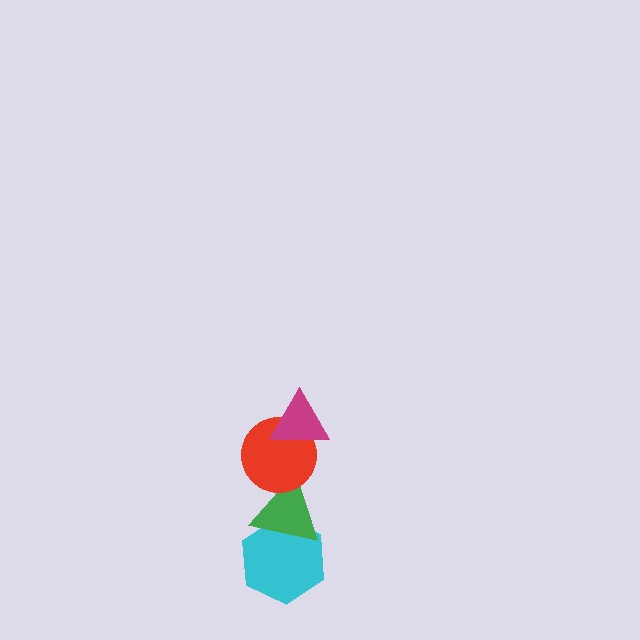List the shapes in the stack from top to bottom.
From top to bottom: the magenta triangle, the red circle, the green triangle, the cyan hexagon.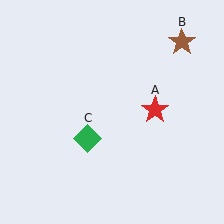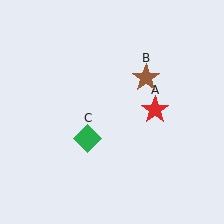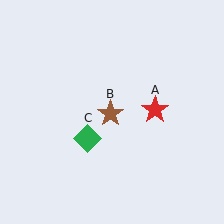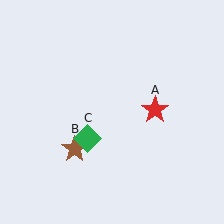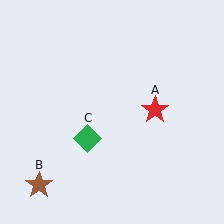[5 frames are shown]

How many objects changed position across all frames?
1 object changed position: brown star (object B).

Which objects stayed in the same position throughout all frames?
Red star (object A) and green diamond (object C) remained stationary.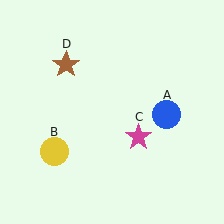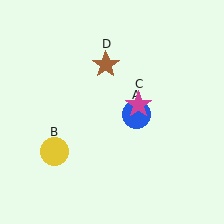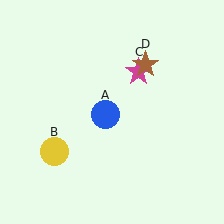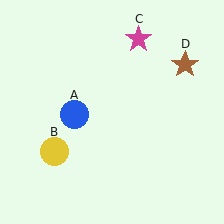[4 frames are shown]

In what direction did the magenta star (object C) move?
The magenta star (object C) moved up.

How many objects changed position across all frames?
3 objects changed position: blue circle (object A), magenta star (object C), brown star (object D).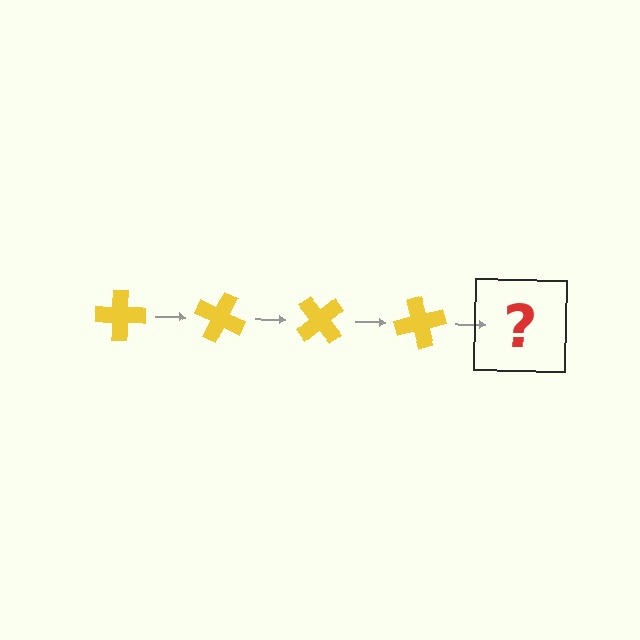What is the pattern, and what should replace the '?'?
The pattern is that the cross rotates 25 degrees each step. The '?' should be a yellow cross rotated 100 degrees.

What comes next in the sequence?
The next element should be a yellow cross rotated 100 degrees.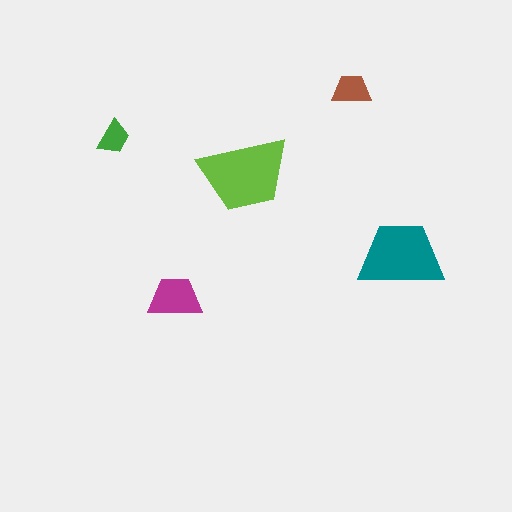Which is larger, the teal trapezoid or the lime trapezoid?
The lime one.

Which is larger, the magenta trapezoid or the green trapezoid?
The magenta one.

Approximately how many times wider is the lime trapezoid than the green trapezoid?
About 2.5 times wider.